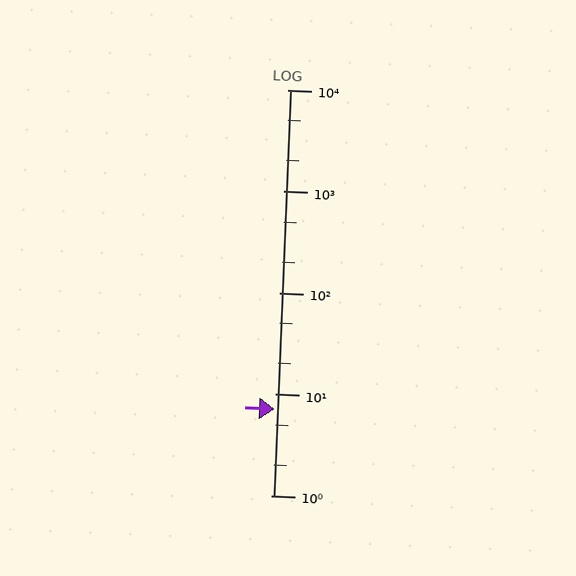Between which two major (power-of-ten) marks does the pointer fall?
The pointer is between 1 and 10.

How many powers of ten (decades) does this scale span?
The scale spans 4 decades, from 1 to 10000.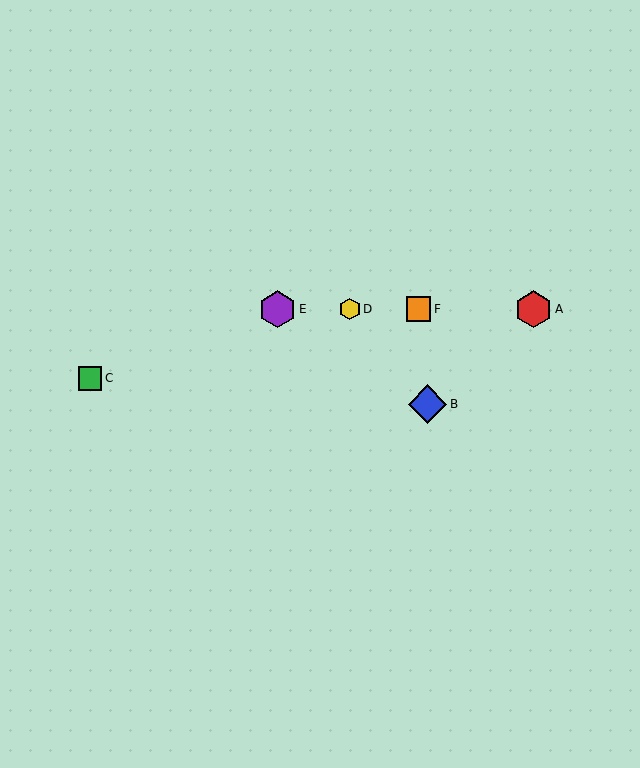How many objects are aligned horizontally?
4 objects (A, D, E, F) are aligned horizontally.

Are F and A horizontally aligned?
Yes, both are at y≈309.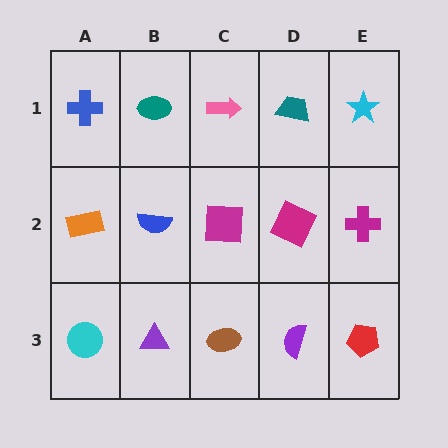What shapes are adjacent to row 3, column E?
A magenta cross (row 2, column E), a purple semicircle (row 3, column D).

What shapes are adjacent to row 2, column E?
A cyan star (row 1, column E), a red pentagon (row 3, column E), a magenta square (row 2, column D).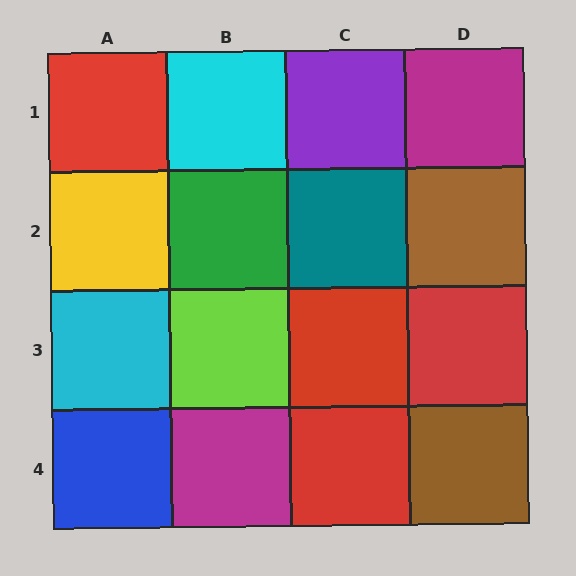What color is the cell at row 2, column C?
Teal.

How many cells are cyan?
2 cells are cyan.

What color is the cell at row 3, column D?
Red.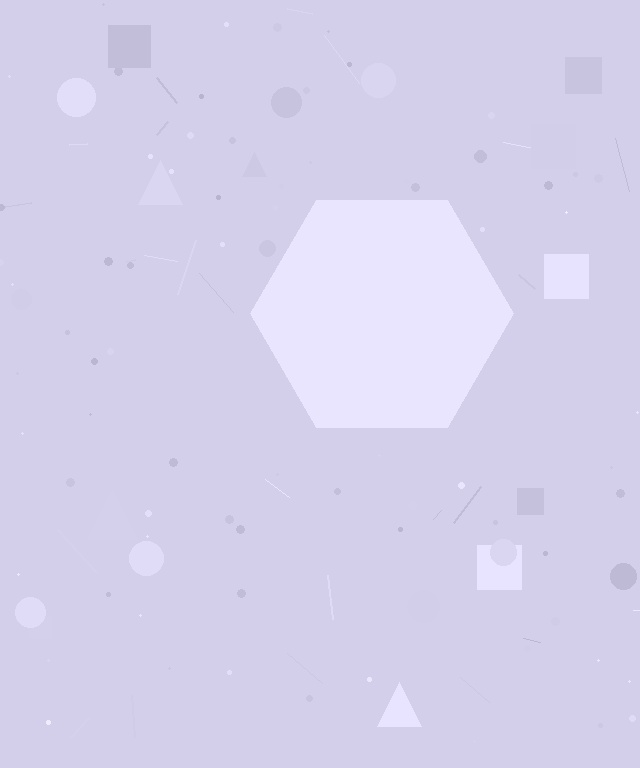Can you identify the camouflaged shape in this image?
The camouflaged shape is a hexagon.